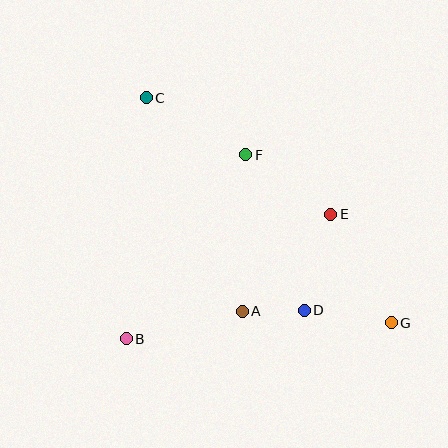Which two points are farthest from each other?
Points C and G are farthest from each other.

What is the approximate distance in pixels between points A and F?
The distance between A and F is approximately 157 pixels.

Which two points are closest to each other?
Points A and D are closest to each other.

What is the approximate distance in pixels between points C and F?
The distance between C and F is approximately 115 pixels.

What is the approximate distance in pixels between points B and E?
The distance between B and E is approximately 239 pixels.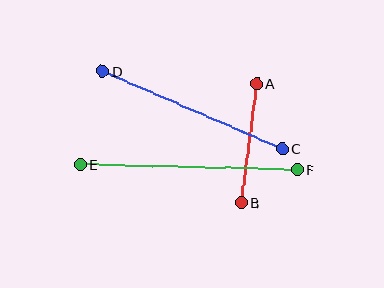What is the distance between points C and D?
The distance is approximately 196 pixels.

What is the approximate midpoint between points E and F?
The midpoint is at approximately (189, 167) pixels.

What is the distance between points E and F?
The distance is approximately 217 pixels.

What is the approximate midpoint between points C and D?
The midpoint is at approximately (192, 110) pixels.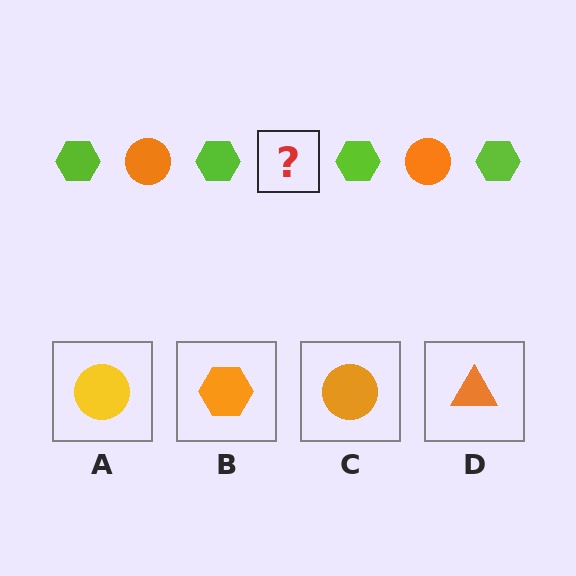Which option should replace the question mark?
Option C.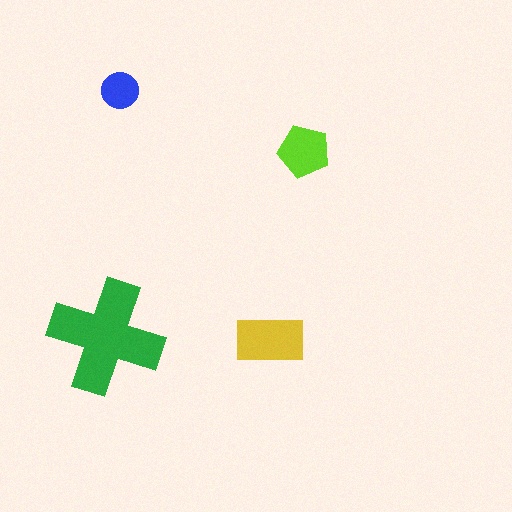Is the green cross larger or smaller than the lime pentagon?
Larger.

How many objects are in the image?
There are 4 objects in the image.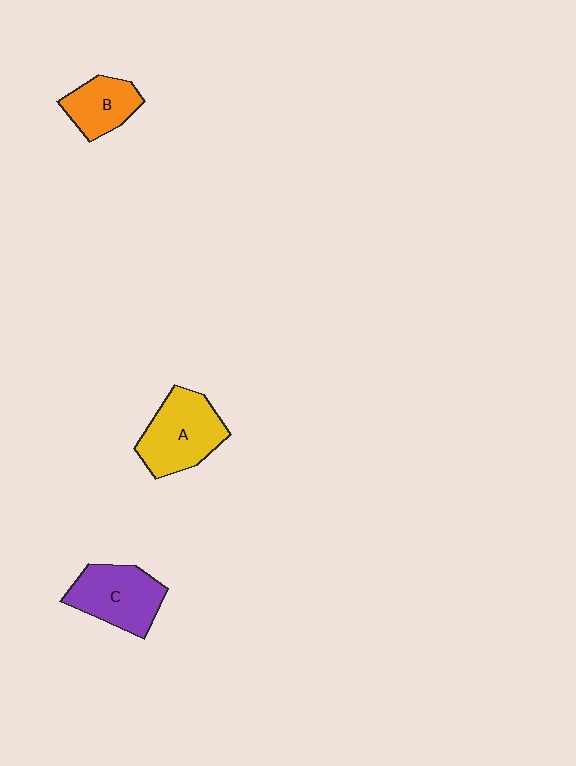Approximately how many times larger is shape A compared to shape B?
Approximately 1.6 times.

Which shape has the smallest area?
Shape B (orange).